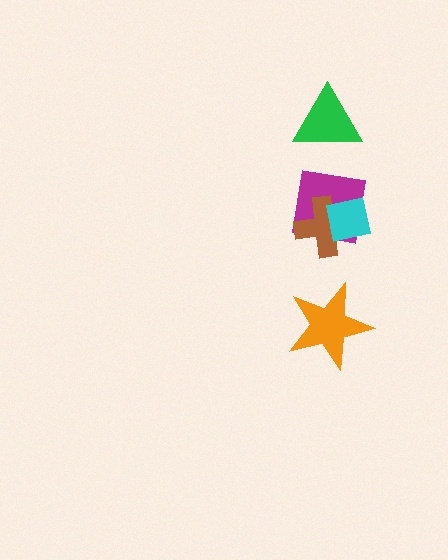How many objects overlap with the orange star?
0 objects overlap with the orange star.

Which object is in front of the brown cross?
The cyan square is in front of the brown cross.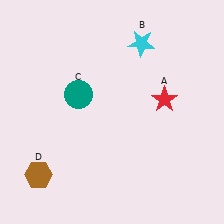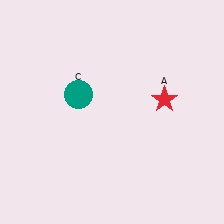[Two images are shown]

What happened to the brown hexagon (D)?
The brown hexagon (D) was removed in Image 2. It was in the bottom-left area of Image 1.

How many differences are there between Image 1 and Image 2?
There are 2 differences between the two images.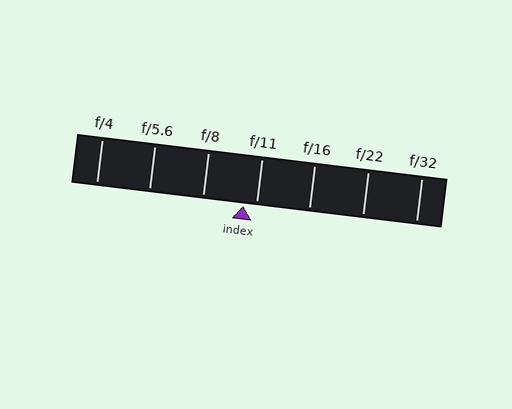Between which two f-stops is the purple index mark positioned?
The index mark is between f/8 and f/11.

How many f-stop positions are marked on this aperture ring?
There are 7 f-stop positions marked.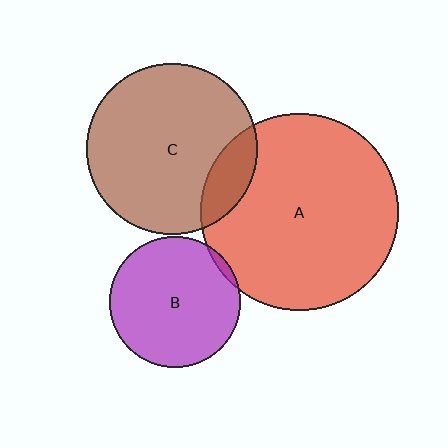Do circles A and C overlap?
Yes.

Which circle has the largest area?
Circle A (red).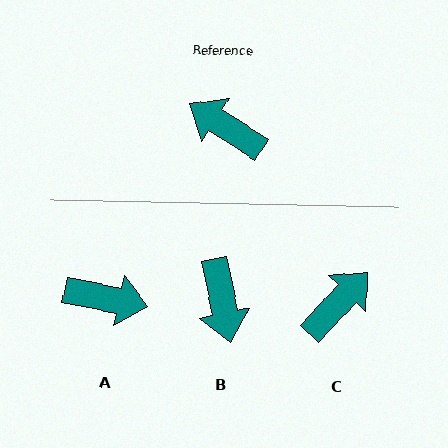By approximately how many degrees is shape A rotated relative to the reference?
Approximately 159 degrees clockwise.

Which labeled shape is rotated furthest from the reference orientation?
A, about 159 degrees away.